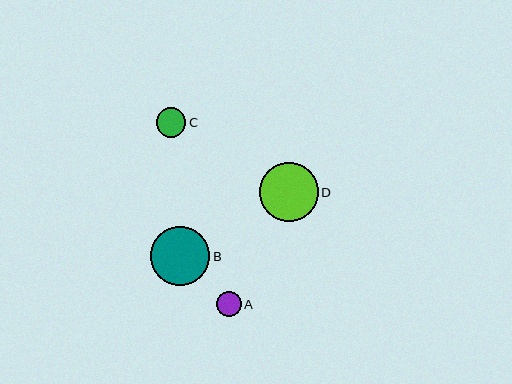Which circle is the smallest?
Circle A is the smallest with a size of approximately 25 pixels.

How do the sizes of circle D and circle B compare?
Circle D and circle B are approximately the same size.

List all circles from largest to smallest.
From largest to smallest: D, B, C, A.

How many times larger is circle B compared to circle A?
Circle B is approximately 2.4 times the size of circle A.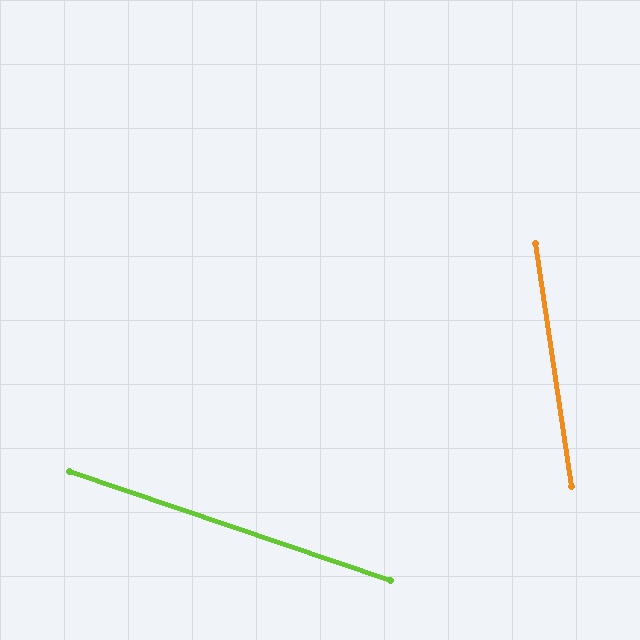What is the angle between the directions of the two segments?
Approximately 63 degrees.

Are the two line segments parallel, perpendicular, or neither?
Neither parallel nor perpendicular — they differ by about 63°.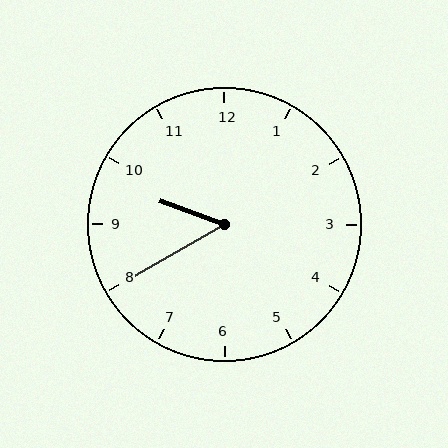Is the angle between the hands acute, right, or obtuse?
It is acute.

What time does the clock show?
9:40.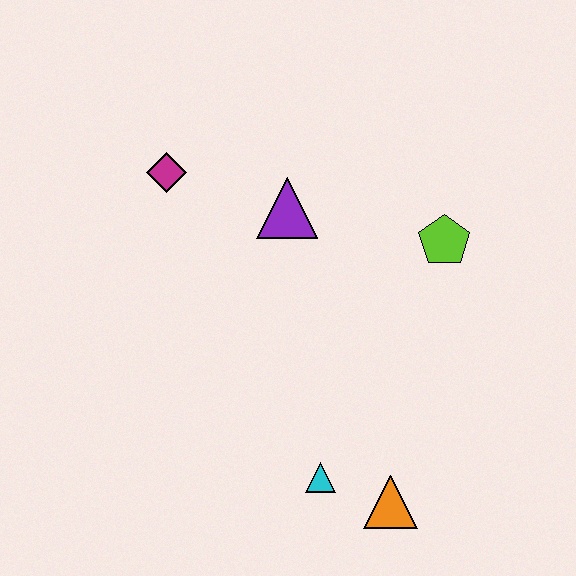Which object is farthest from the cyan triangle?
The magenta diamond is farthest from the cyan triangle.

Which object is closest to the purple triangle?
The magenta diamond is closest to the purple triangle.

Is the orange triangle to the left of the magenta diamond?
No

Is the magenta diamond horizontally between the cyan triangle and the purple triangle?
No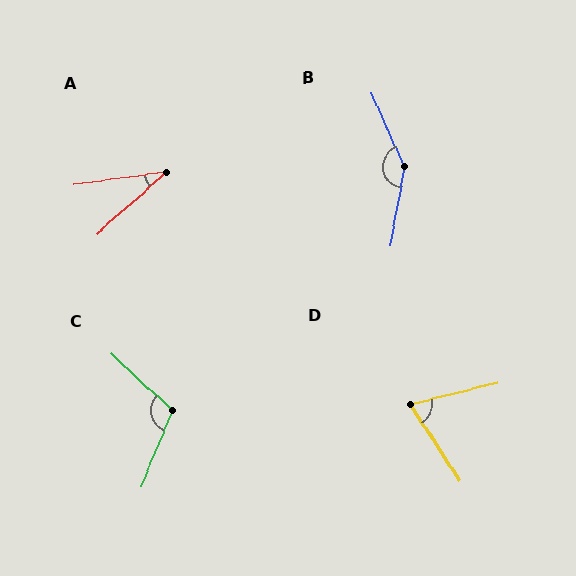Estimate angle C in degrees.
Approximately 110 degrees.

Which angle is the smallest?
A, at approximately 34 degrees.